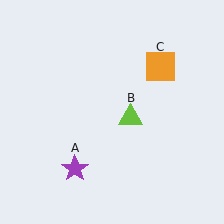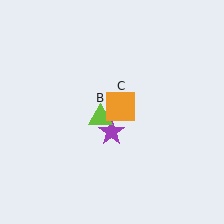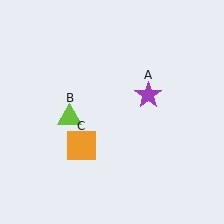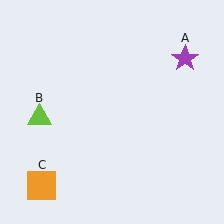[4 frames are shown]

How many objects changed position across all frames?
3 objects changed position: purple star (object A), lime triangle (object B), orange square (object C).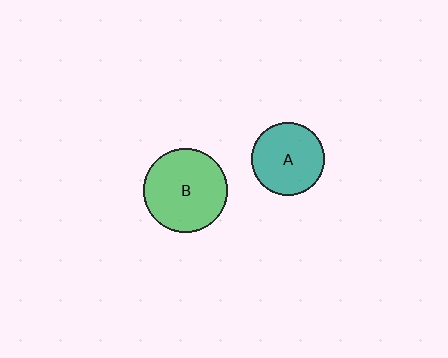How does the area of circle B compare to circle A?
Approximately 1.3 times.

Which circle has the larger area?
Circle B (green).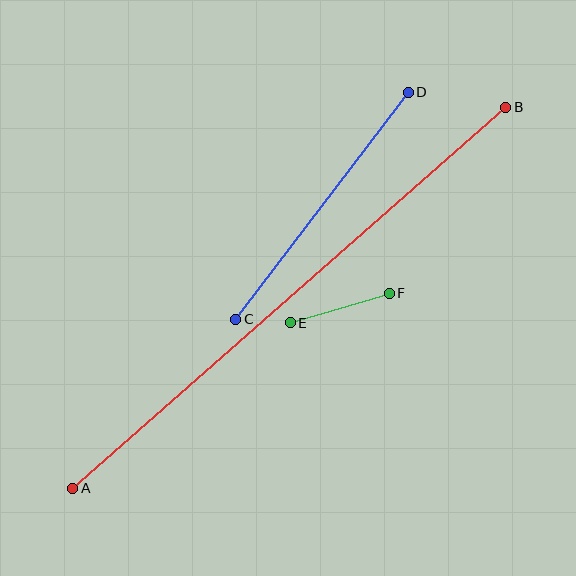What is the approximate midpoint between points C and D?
The midpoint is at approximately (322, 206) pixels.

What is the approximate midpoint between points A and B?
The midpoint is at approximately (289, 298) pixels.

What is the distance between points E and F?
The distance is approximately 104 pixels.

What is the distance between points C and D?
The distance is approximately 285 pixels.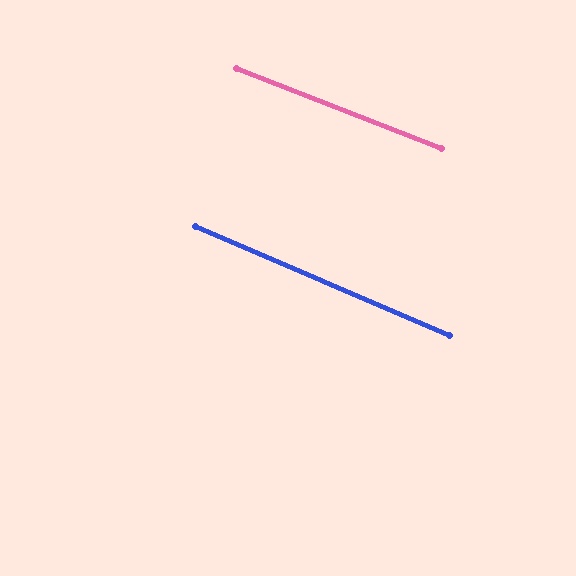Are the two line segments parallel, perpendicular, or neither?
Parallel — their directions differ by only 1.9°.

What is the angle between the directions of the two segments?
Approximately 2 degrees.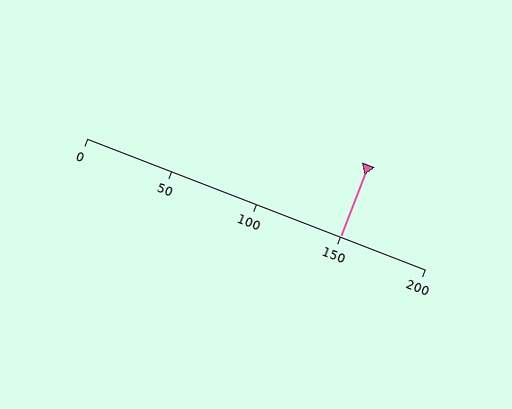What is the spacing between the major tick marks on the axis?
The major ticks are spaced 50 apart.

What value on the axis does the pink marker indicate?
The marker indicates approximately 150.